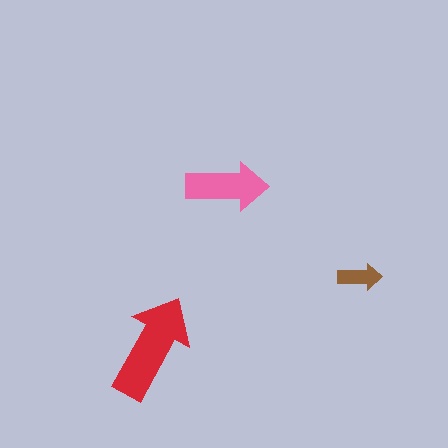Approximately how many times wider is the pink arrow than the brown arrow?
About 2 times wider.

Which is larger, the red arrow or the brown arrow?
The red one.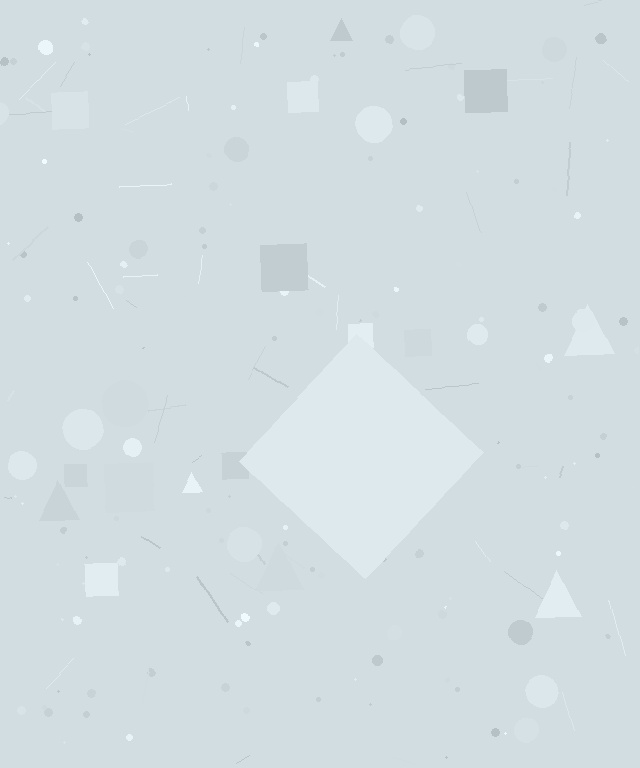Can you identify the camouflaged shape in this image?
The camouflaged shape is a diamond.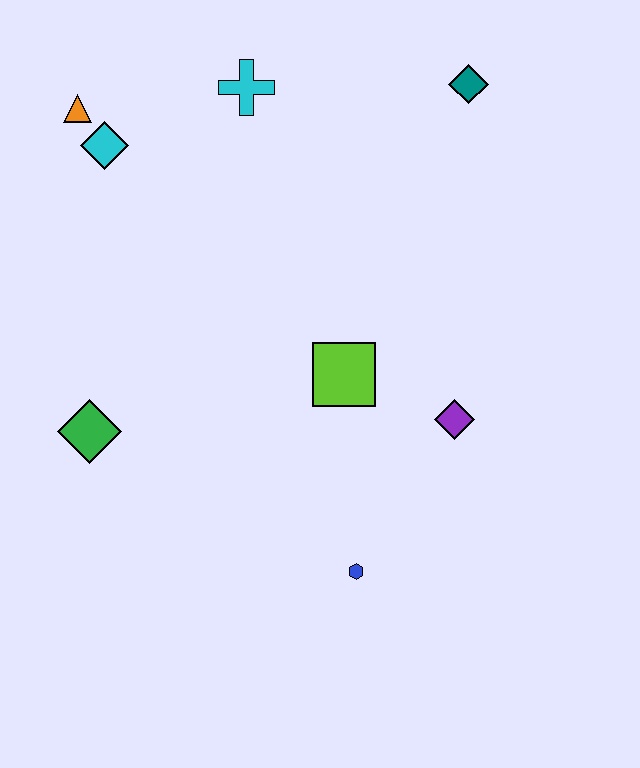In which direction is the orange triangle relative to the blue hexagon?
The orange triangle is above the blue hexagon.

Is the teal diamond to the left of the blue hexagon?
No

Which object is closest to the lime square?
The purple diamond is closest to the lime square.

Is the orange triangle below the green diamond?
No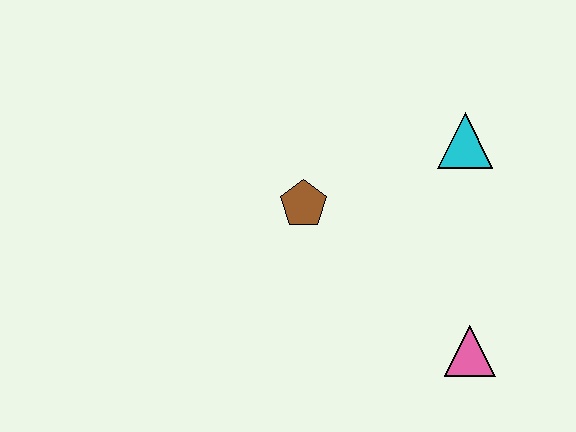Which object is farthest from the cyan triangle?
The pink triangle is farthest from the cyan triangle.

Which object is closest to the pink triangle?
The cyan triangle is closest to the pink triangle.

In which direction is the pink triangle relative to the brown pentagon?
The pink triangle is to the right of the brown pentagon.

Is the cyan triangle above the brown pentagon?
Yes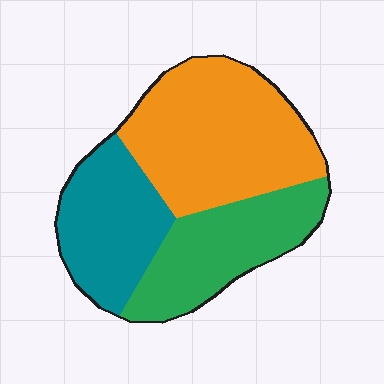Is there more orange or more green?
Orange.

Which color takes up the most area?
Orange, at roughly 45%.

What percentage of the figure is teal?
Teal takes up between a sixth and a third of the figure.